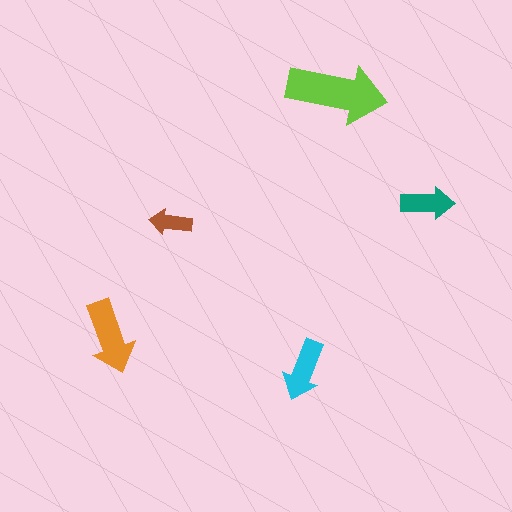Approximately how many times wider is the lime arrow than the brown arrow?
About 2.5 times wider.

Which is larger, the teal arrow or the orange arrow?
The orange one.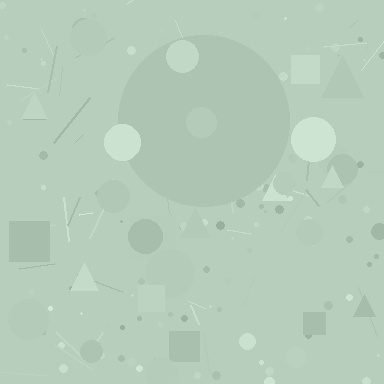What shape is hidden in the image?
A circle is hidden in the image.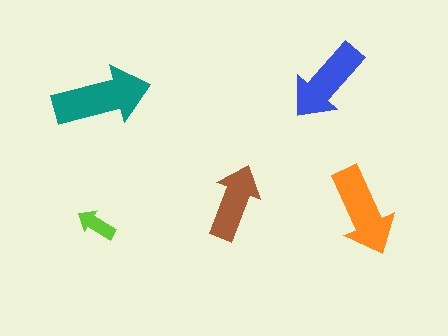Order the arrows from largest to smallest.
the teal one, the orange one, the blue one, the brown one, the lime one.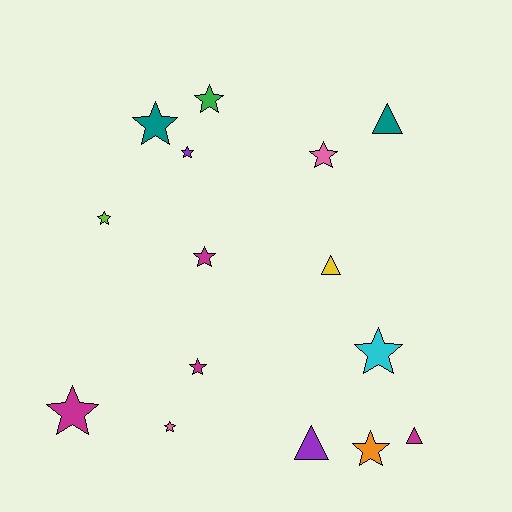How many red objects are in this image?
There are no red objects.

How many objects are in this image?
There are 15 objects.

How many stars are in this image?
There are 11 stars.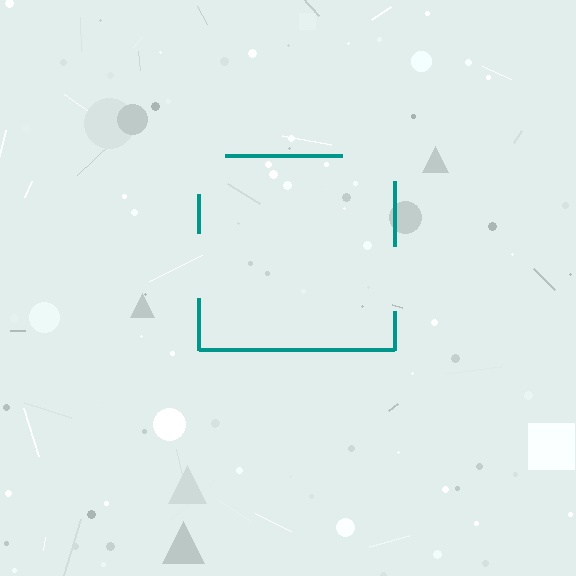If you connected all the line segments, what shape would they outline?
They would outline a square.